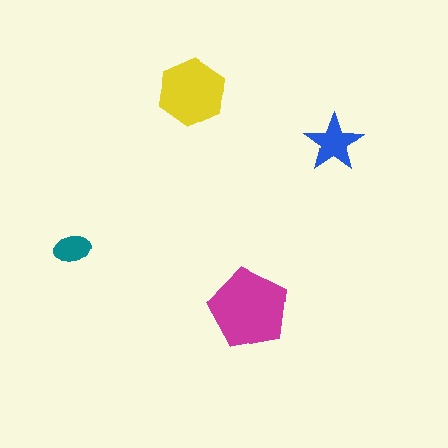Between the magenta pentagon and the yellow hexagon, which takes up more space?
The magenta pentagon.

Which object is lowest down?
The magenta pentagon is bottommost.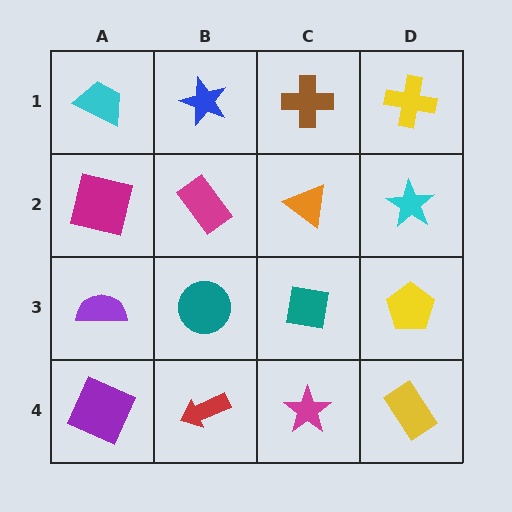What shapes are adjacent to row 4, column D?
A yellow pentagon (row 3, column D), a magenta star (row 4, column C).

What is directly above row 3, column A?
A magenta square.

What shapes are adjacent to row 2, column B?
A blue star (row 1, column B), a teal circle (row 3, column B), a magenta square (row 2, column A), an orange triangle (row 2, column C).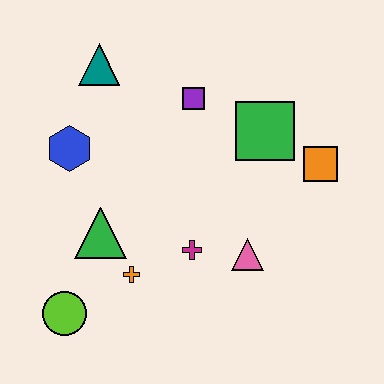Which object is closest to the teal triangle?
The blue hexagon is closest to the teal triangle.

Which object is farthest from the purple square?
The lime circle is farthest from the purple square.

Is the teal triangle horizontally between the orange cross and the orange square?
No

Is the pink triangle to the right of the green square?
No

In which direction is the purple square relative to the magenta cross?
The purple square is above the magenta cross.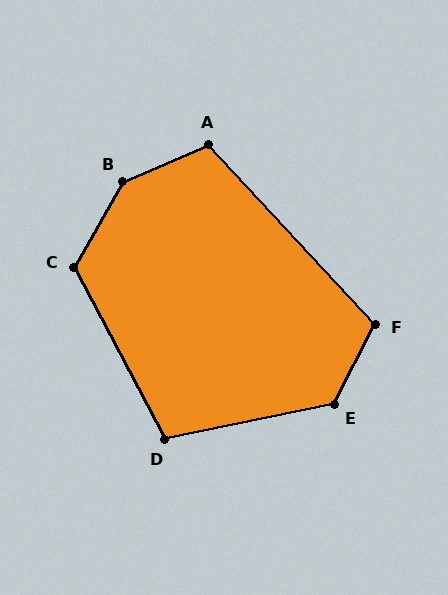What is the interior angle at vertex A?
Approximately 109 degrees (obtuse).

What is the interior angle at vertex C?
Approximately 122 degrees (obtuse).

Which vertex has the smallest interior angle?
D, at approximately 106 degrees.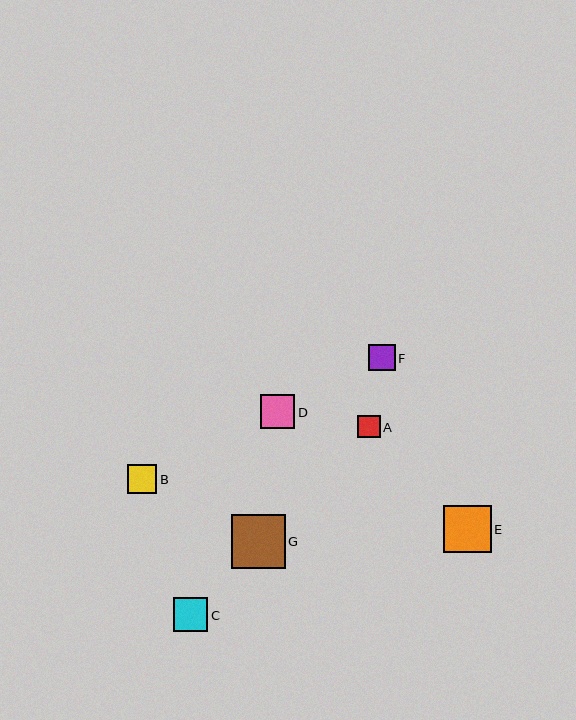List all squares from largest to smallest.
From largest to smallest: G, E, D, C, B, F, A.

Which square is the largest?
Square G is the largest with a size of approximately 54 pixels.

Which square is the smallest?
Square A is the smallest with a size of approximately 23 pixels.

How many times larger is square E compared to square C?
Square E is approximately 1.4 times the size of square C.